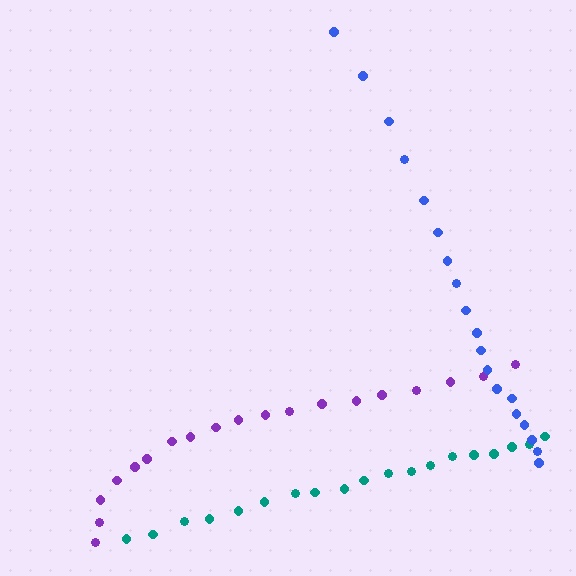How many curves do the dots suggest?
There are 3 distinct paths.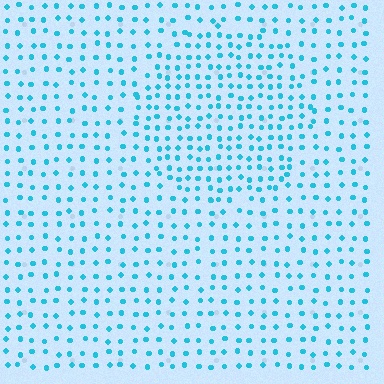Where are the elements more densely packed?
The elements are more densely packed inside the circle boundary.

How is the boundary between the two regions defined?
The boundary is defined by a change in element density (approximately 1.6x ratio). All elements are the same color, size, and shape.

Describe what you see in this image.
The image contains small cyan elements arranged at two different densities. A circle-shaped region is visible where the elements are more densely packed than the surrounding area.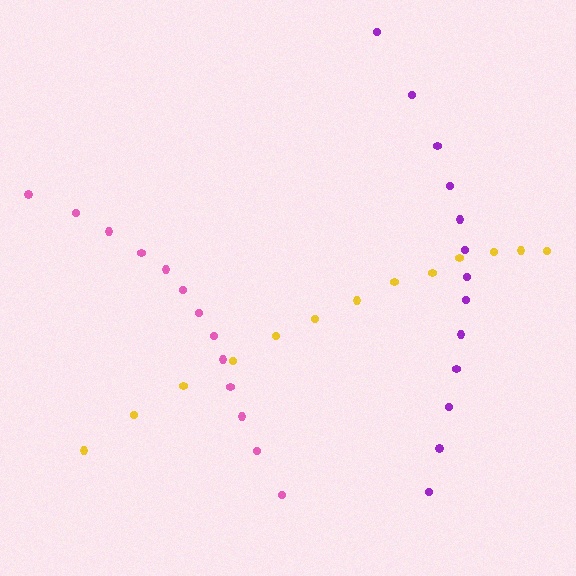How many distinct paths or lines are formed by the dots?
There are 3 distinct paths.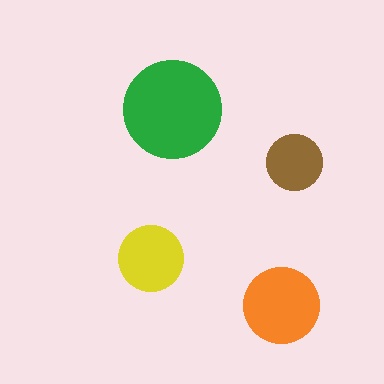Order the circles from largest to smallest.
the green one, the orange one, the yellow one, the brown one.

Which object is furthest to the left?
The yellow circle is leftmost.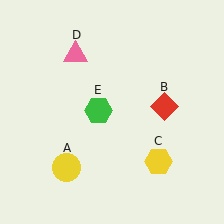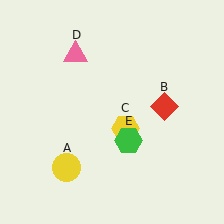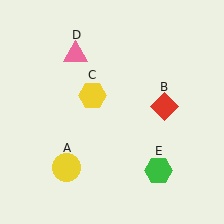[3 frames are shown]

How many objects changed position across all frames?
2 objects changed position: yellow hexagon (object C), green hexagon (object E).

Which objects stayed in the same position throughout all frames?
Yellow circle (object A) and red diamond (object B) and pink triangle (object D) remained stationary.